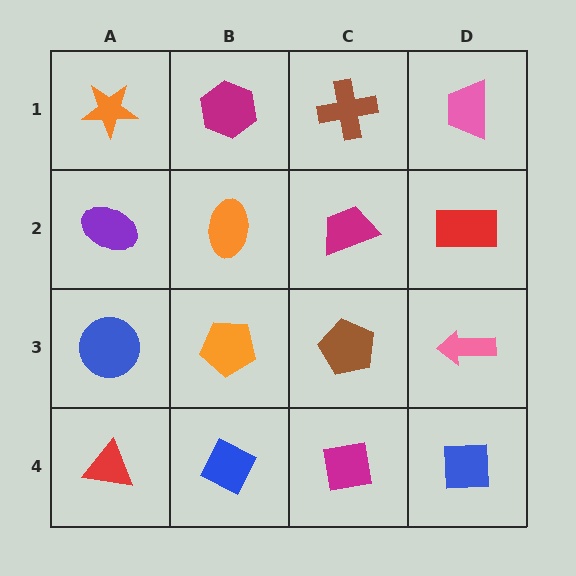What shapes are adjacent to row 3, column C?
A magenta trapezoid (row 2, column C), a magenta square (row 4, column C), an orange pentagon (row 3, column B), a pink arrow (row 3, column D).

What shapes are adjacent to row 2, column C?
A brown cross (row 1, column C), a brown pentagon (row 3, column C), an orange ellipse (row 2, column B), a red rectangle (row 2, column D).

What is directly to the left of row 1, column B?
An orange star.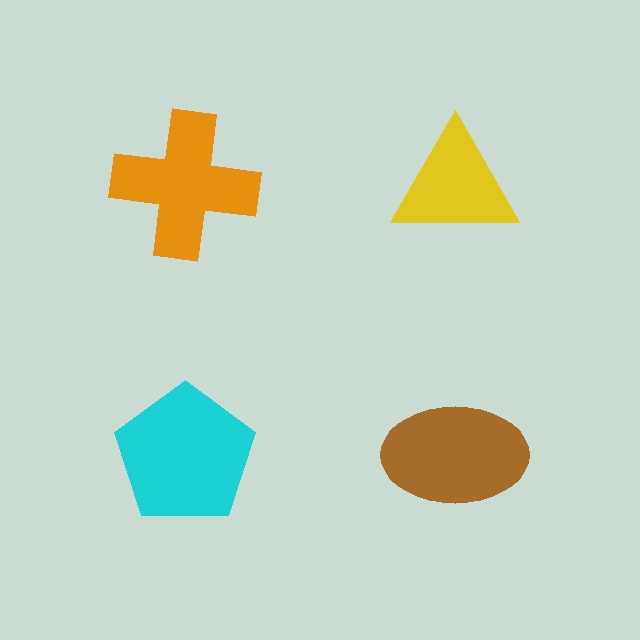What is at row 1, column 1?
An orange cross.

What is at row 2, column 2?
A brown ellipse.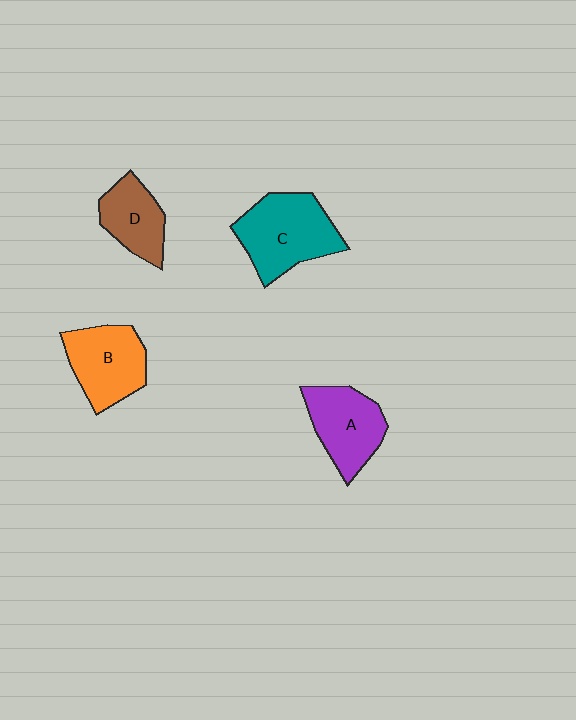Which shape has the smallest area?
Shape D (brown).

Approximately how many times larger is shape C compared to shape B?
Approximately 1.2 times.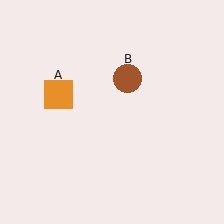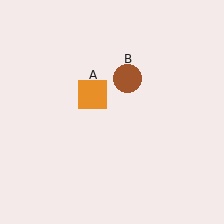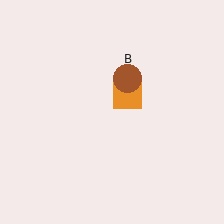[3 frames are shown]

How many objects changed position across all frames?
1 object changed position: orange square (object A).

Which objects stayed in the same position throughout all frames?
Brown circle (object B) remained stationary.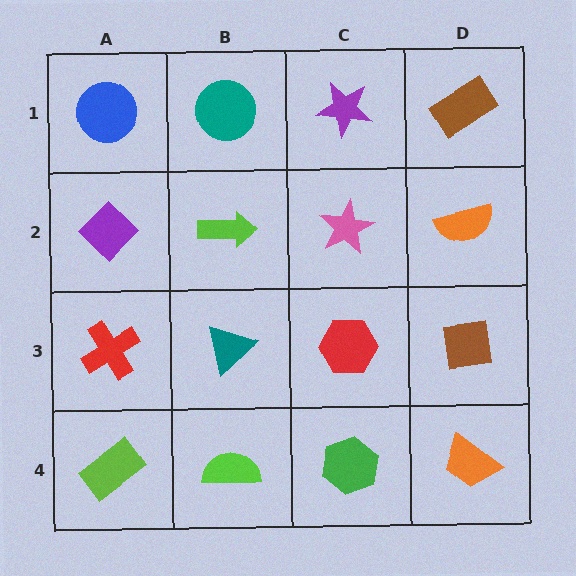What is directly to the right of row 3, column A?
A teal triangle.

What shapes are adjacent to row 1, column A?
A purple diamond (row 2, column A), a teal circle (row 1, column B).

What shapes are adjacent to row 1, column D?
An orange semicircle (row 2, column D), a purple star (row 1, column C).